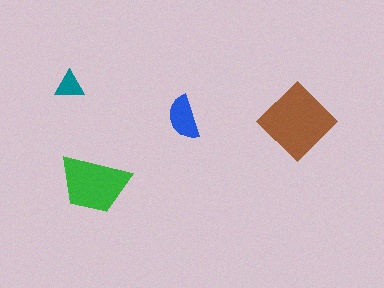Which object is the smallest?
The teal triangle.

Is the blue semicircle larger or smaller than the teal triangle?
Larger.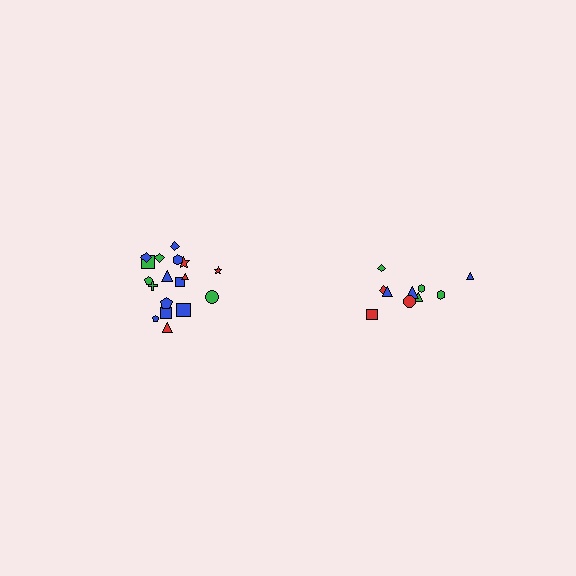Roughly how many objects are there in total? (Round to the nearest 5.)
Roughly 30 objects in total.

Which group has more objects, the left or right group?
The left group.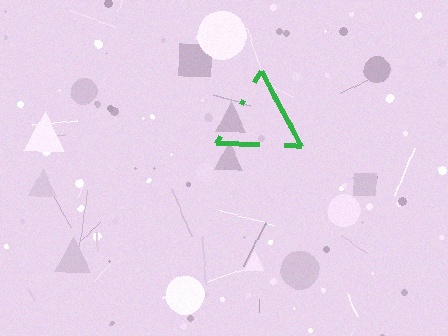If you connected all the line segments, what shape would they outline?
They would outline a triangle.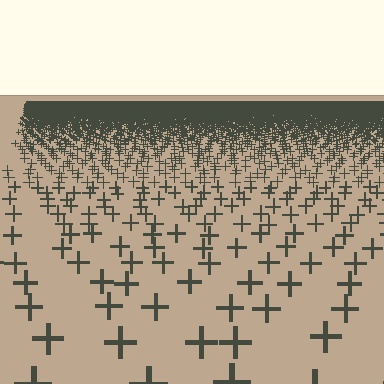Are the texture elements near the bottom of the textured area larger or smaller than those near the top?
Larger. Near the bottom, elements are closer to the viewer and appear at a bigger on-screen size.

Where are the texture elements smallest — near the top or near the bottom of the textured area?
Near the top.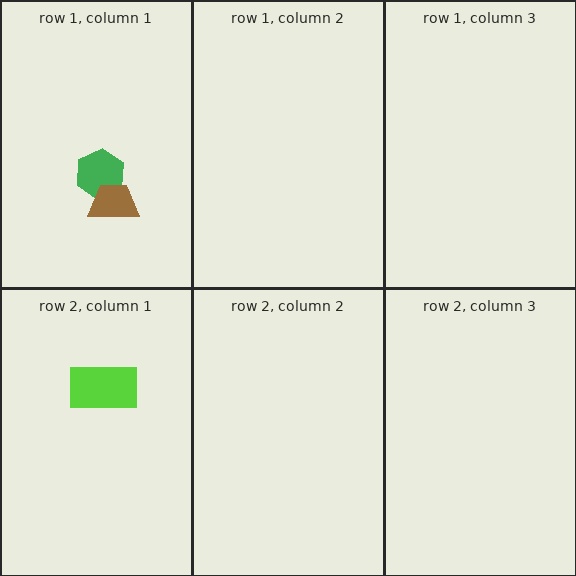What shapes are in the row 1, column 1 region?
The green hexagon, the brown trapezoid.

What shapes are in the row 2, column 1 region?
The lime rectangle.